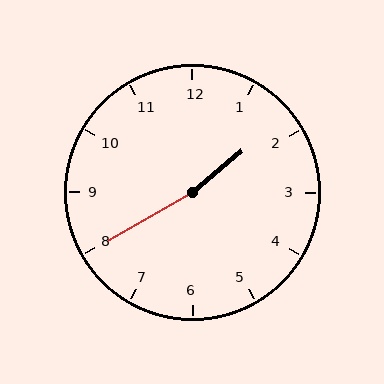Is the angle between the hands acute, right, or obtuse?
It is obtuse.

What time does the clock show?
1:40.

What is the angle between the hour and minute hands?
Approximately 170 degrees.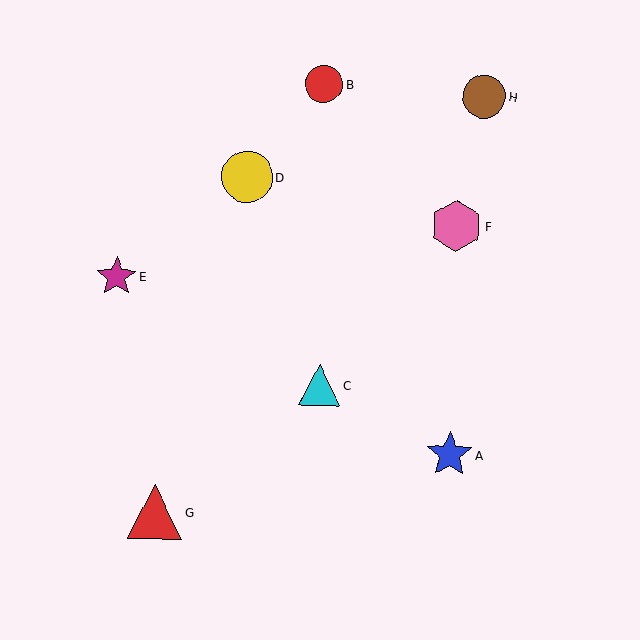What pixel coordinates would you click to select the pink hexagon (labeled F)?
Click at (456, 226) to select the pink hexagon F.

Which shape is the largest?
The red triangle (labeled G) is the largest.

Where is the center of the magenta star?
The center of the magenta star is at (117, 276).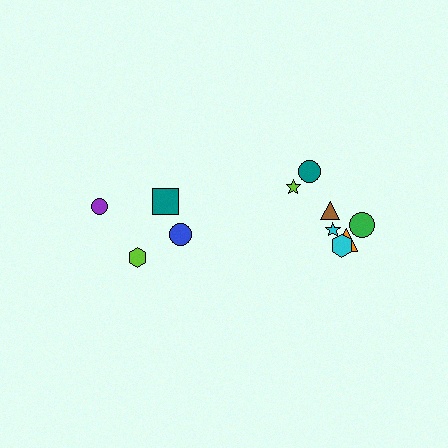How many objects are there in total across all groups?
There are 11 objects.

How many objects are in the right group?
There are 7 objects.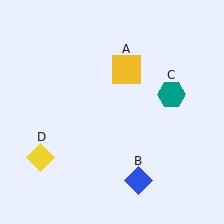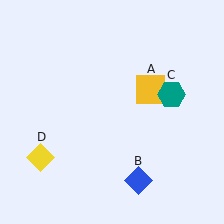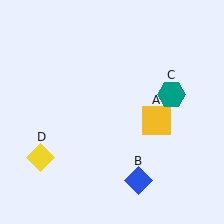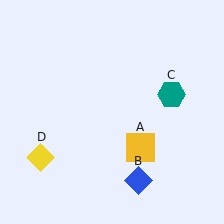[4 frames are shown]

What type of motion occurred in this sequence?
The yellow square (object A) rotated clockwise around the center of the scene.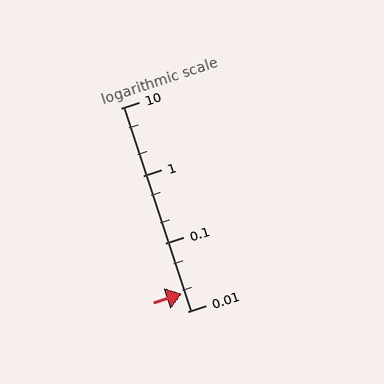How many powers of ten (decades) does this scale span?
The scale spans 3 decades, from 0.01 to 10.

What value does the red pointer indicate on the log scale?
The pointer indicates approximately 0.018.